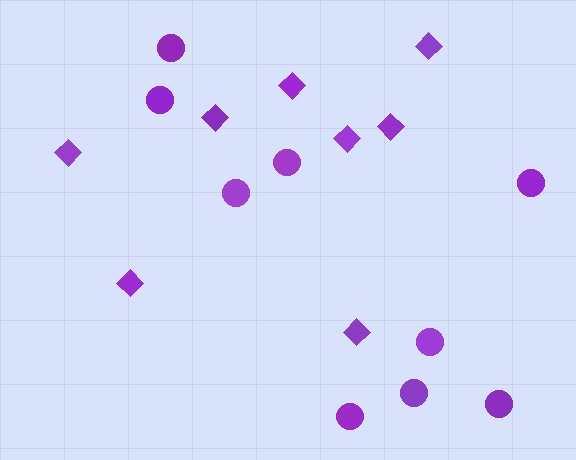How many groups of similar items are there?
There are 2 groups: one group of circles (9) and one group of diamonds (8).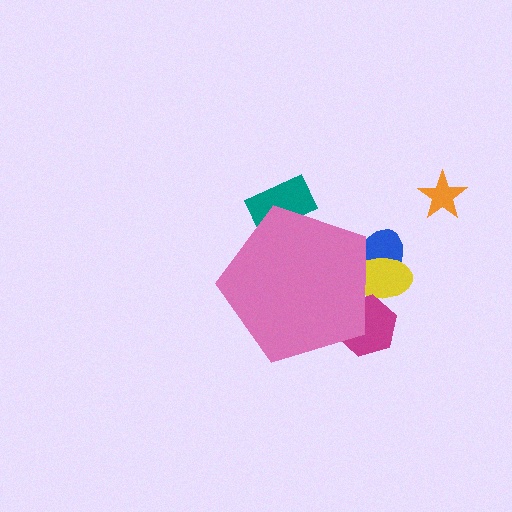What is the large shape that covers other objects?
A pink pentagon.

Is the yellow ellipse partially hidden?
Yes, the yellow ellipse is partially hidden behind the pink pentagon.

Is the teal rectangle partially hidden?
Yes, the teal rectangle is partially hidden behind the pink pentagon.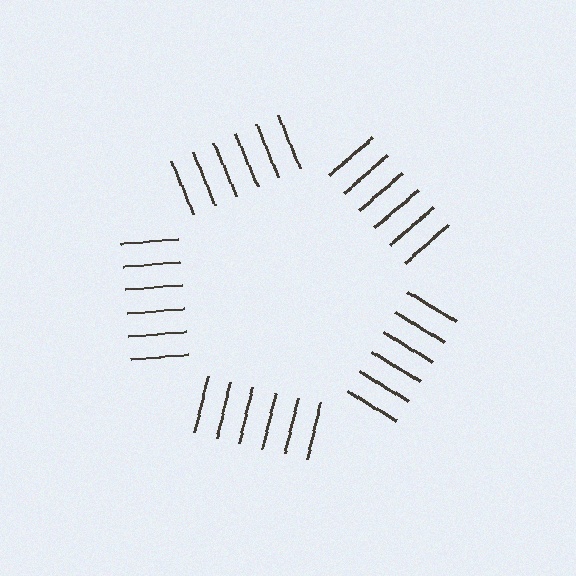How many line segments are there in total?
30 — 6 along each of the 5 edges.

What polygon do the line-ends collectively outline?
An illusory pentagon — the line segments terminate on its edges but no continuous stroke is drawn.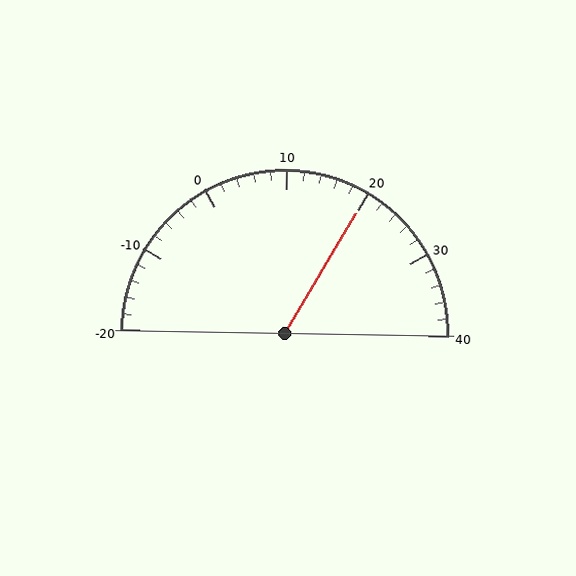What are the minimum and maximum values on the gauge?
The gauge ranges from -20 to 40.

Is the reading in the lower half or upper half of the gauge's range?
The reading is in the upper half of the range (-20 to 40).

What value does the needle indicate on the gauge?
The needle indicates approximately 20.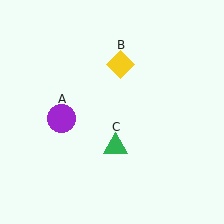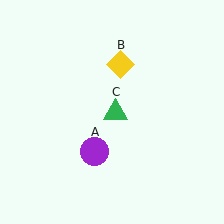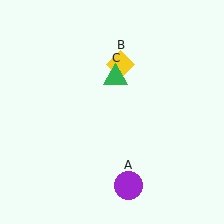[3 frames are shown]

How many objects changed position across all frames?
2 objects changed position: purple circle (object A), green triangle (object C).